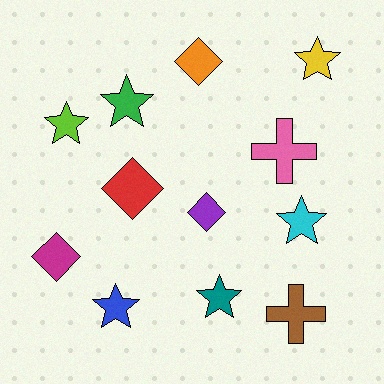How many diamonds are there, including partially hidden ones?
There are 4 diamonds.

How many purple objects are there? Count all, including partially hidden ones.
There is 1 purple object.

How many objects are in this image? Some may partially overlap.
There are 12 objects.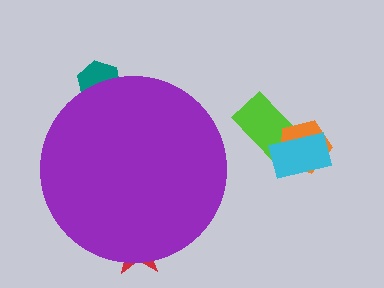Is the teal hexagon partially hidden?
Yes, the teal hexagon is partially hidden behind the purple circle.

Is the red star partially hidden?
Yes, the red star is partially hidden behind the purple circle.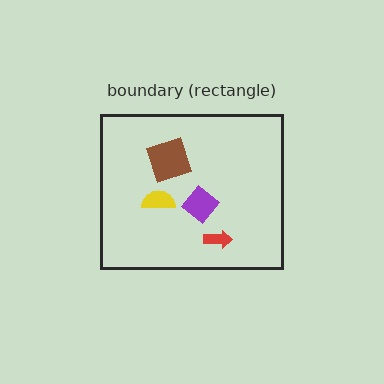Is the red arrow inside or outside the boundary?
Inside.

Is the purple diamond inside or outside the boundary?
Inside.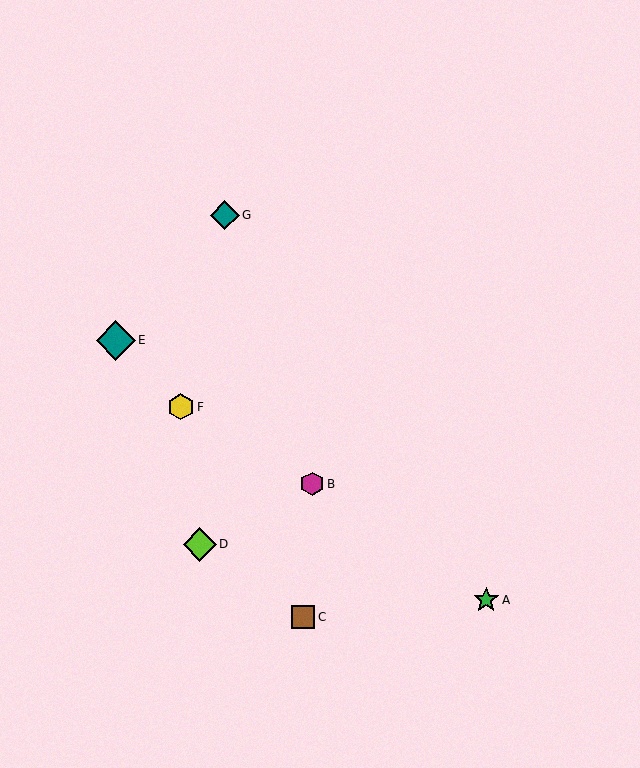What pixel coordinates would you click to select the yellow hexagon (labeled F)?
Click at (181, 407) to select the yellow hexagon F.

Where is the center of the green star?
The center of the green star is at (486, 600).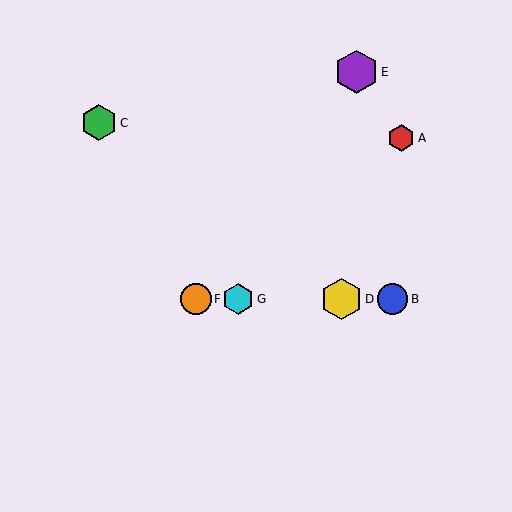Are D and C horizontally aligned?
No, D is at y≈299 and C is at y≈123.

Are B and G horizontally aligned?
Yes, both are at y≈299.